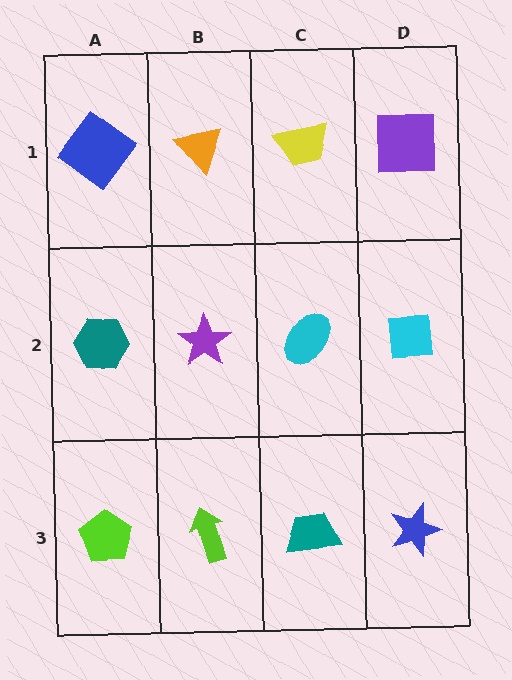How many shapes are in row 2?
4 shapes.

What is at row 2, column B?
A purple star.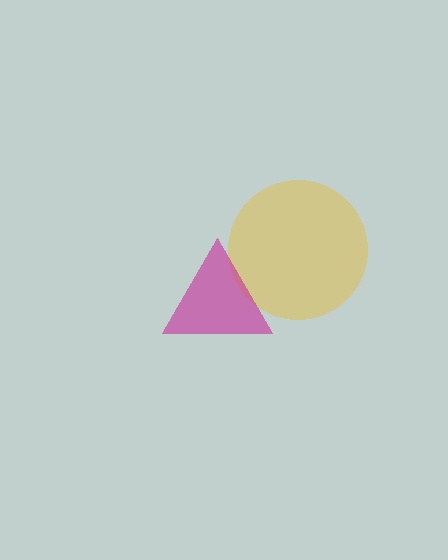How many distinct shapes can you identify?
There are 2 distinct shapes: a yellow circle, a magenta triangle.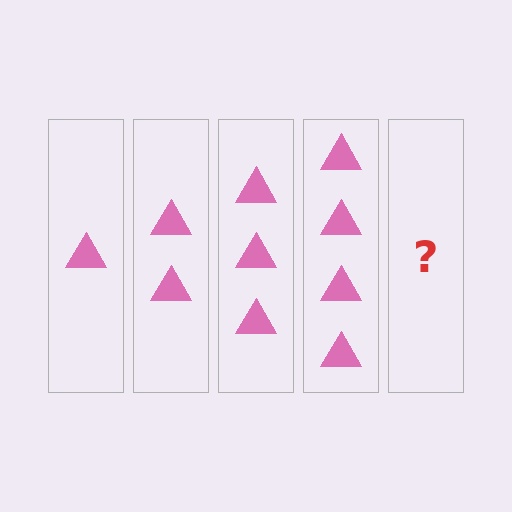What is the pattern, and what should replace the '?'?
The pattern is that each step adds one more triangle. The '?' should be 5 triangles.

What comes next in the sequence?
The next element should be 5 triangles.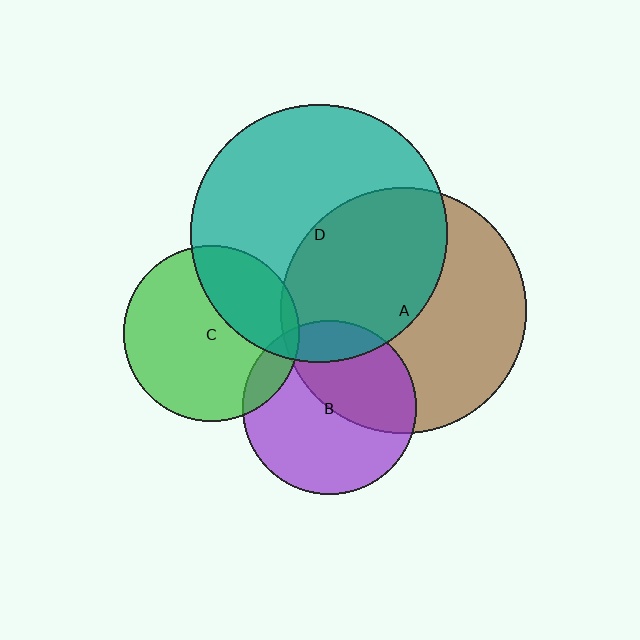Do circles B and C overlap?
Yes.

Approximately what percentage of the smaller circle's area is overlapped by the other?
Approximately 10%.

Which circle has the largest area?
Circle D (teal).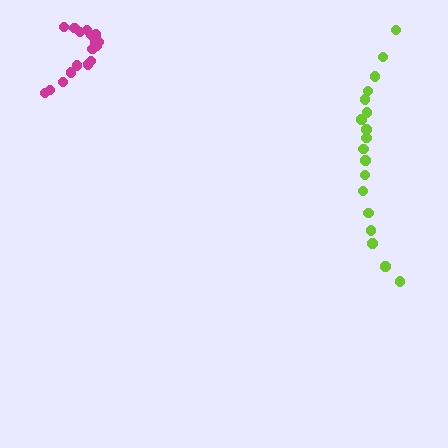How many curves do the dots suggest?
There are 2 distinct paths.